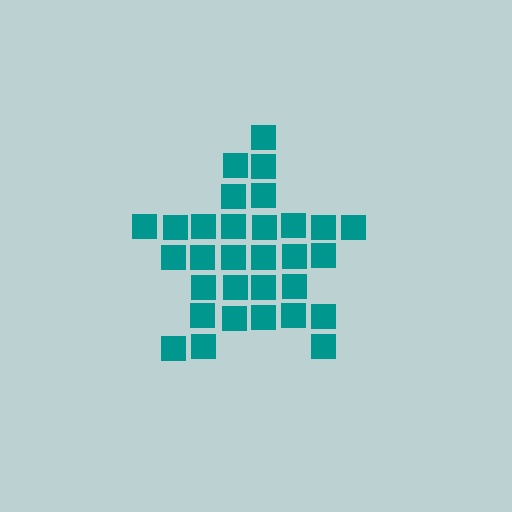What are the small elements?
The small elements are squares.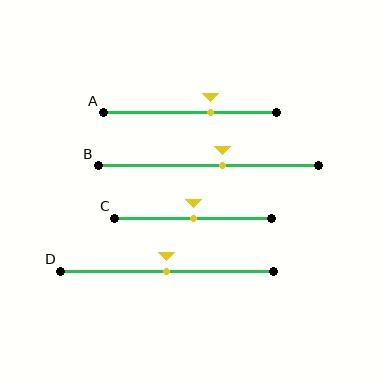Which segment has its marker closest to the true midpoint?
Segment C has its marker closest to the true midpoint.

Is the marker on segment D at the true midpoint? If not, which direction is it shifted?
Yes, the marker on segment D is at the true midpoint.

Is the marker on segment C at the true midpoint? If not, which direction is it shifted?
Yes, the marker on segment C is at the true midpoint.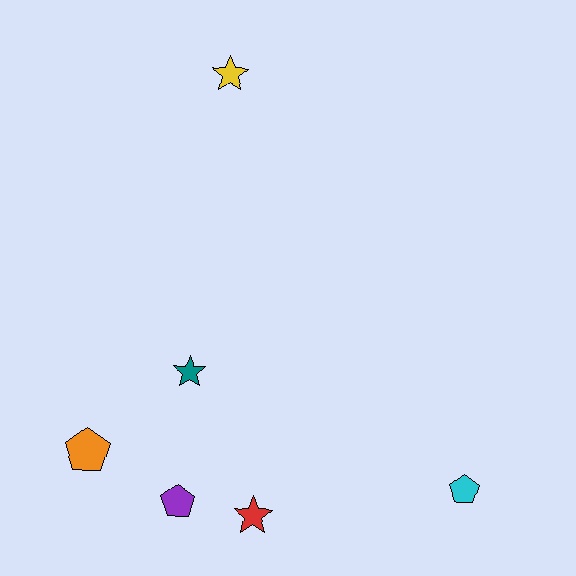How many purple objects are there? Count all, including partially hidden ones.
There is 1 purple object.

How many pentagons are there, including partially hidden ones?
There are 3 pentagons.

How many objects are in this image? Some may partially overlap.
There are 6 objects.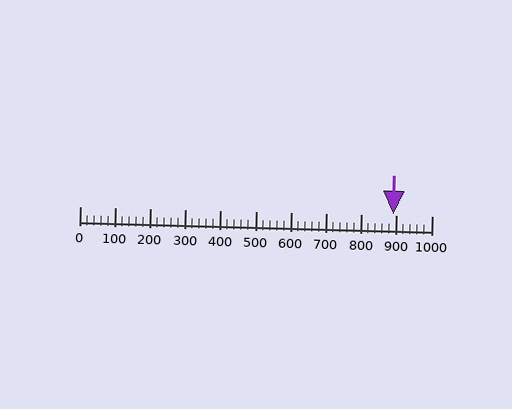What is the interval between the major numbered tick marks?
The major tick marks are spaced 100 units apart.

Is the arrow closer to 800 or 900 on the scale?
The arrow is closer to 900.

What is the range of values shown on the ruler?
The ruler shows values from 0 to 1000.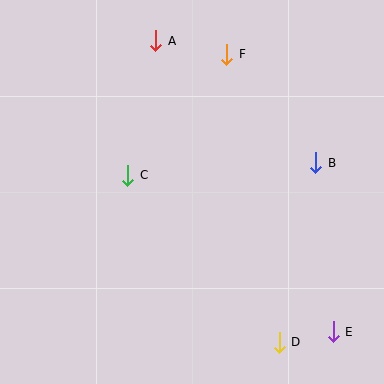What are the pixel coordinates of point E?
Point E is at (333, 332).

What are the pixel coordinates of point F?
Point F is at (227, 54).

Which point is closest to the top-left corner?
Point A is closest to the top-left corner.